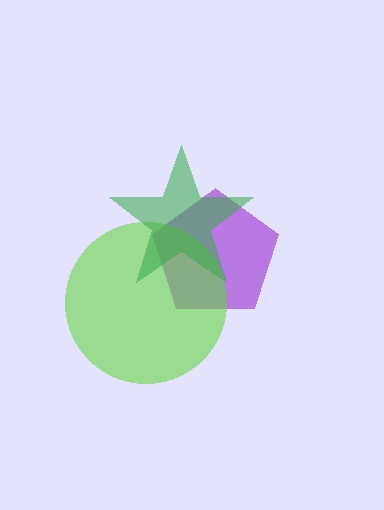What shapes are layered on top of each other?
The layered shapes are: a purple pentagon, a lime circle, a green star.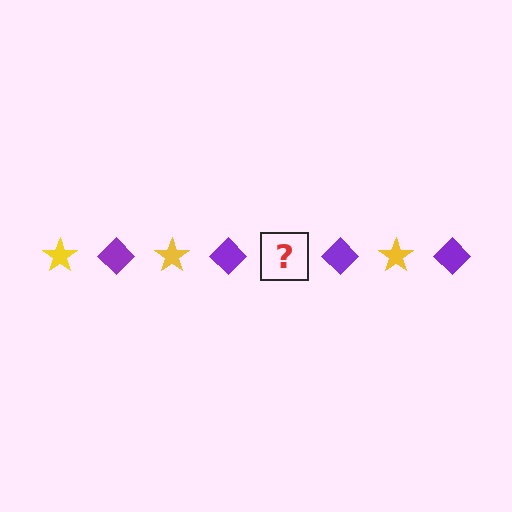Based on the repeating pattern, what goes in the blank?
The blank should be a yellow star.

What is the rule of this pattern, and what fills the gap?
The rule is that the pattern alternates between yellow star and purple diamond. The gap should be filled with a yellow star.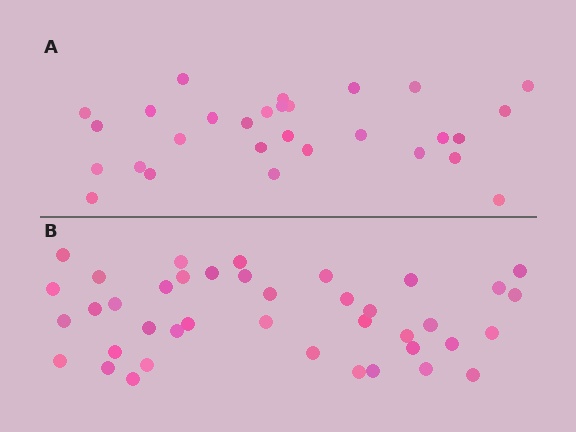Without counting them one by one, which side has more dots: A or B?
Region B (the bottom region) has more dots.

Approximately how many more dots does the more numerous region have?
Region B has roughly 12 or so more dots than region A.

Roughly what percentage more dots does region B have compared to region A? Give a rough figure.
About 40% more.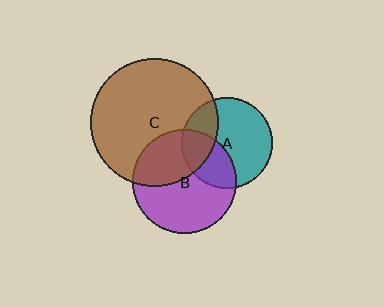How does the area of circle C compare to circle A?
Approximately 2.0 times.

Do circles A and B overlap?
Yes.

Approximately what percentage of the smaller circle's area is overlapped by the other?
Approximately 35%.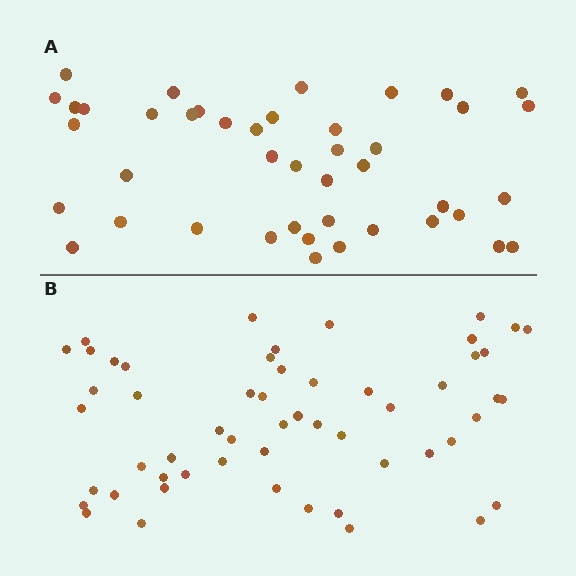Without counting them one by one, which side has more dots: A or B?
Region B (the bottom region) has more dots.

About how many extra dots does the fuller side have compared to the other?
Region B has roughly 12 or so more dots than region A.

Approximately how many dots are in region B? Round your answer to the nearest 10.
About 60 dots. (The exact count is 55, which rounds to 60.)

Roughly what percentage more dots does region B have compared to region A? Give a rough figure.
About 30% more.